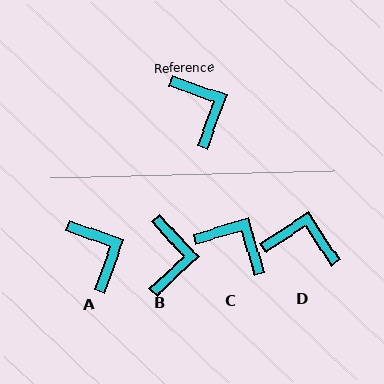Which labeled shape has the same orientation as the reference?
A.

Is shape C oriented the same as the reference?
No, it is off by about 36 degrees.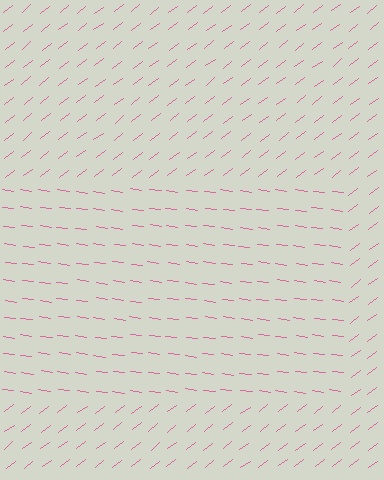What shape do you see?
I see a rectangle.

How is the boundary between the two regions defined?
The boundary is defined purely by a change in line orientation (approximately 45 degrees difference). All lines are the same color and thickness.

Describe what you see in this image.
The image is filled with small pink line segments. A rectangle region in the image has lines oriented differently from the surrounding lines, creating a visible texture boundary.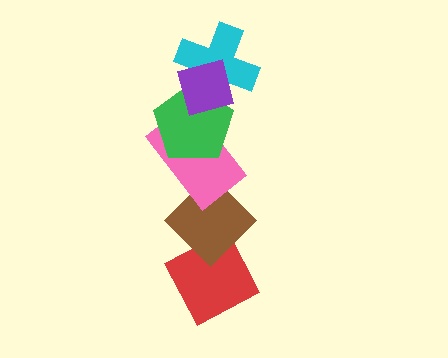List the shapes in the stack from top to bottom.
From top to bottom: the purple square, the cyan cross, the green pentagon, the pink rectangle, the brown diamond, the red diamond.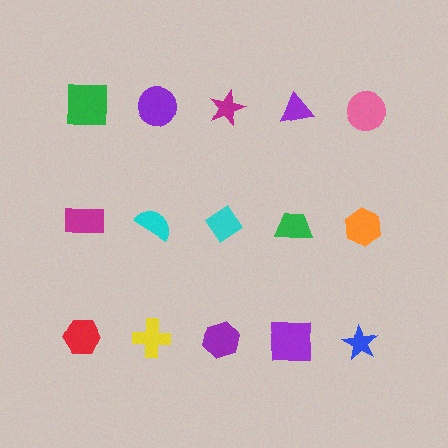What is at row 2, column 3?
A cyan diamond.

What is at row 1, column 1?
A green square.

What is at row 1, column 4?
A purple triangle.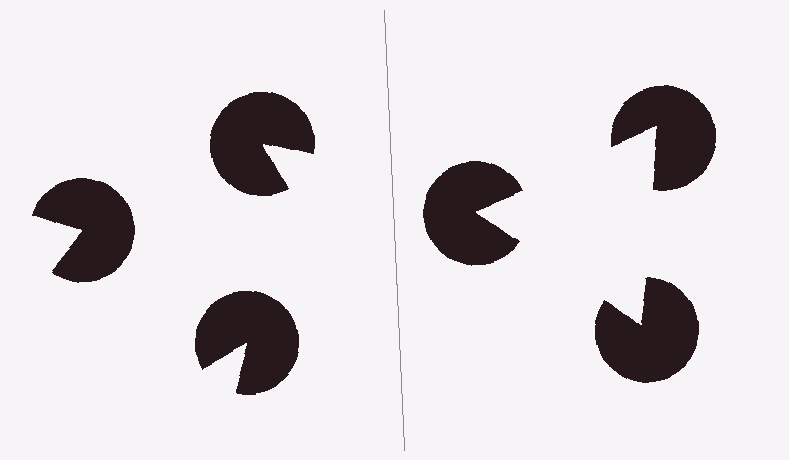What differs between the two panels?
The pac-man discs are positioned identically on both sides; only the wedge orientations differ. On the right they align to a triangle; on the left they are misaligned.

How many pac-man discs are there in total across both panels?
6 — 3 on each side.